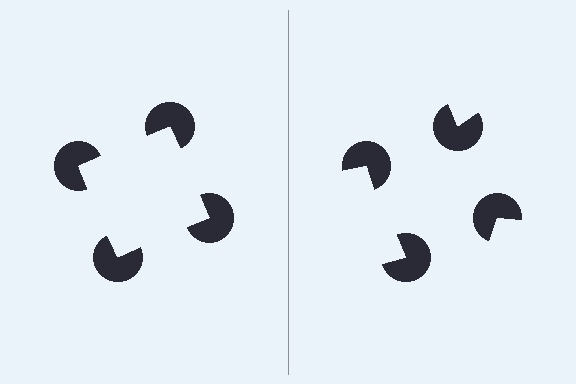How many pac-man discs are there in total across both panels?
8 — 4 on each side.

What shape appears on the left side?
An illusory square.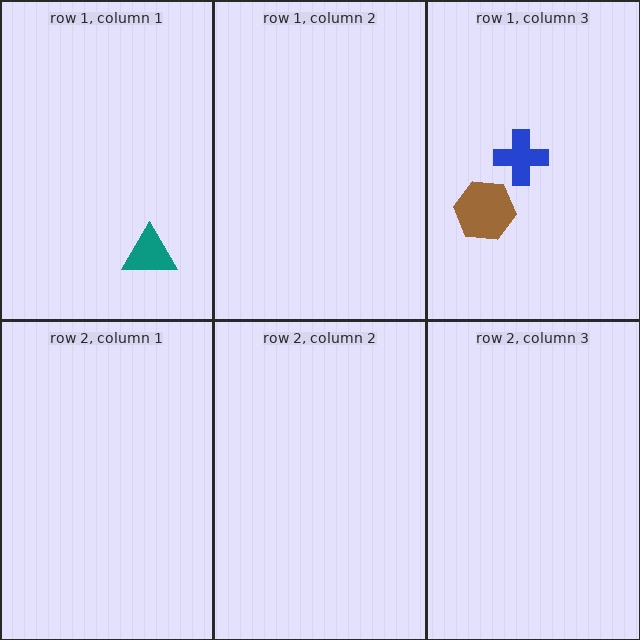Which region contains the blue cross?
The row 1, column 3 region.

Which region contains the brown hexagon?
The row 1, column 3 region.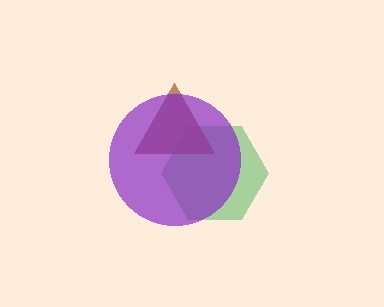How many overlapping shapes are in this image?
There are 3 overlapping shapes in the image.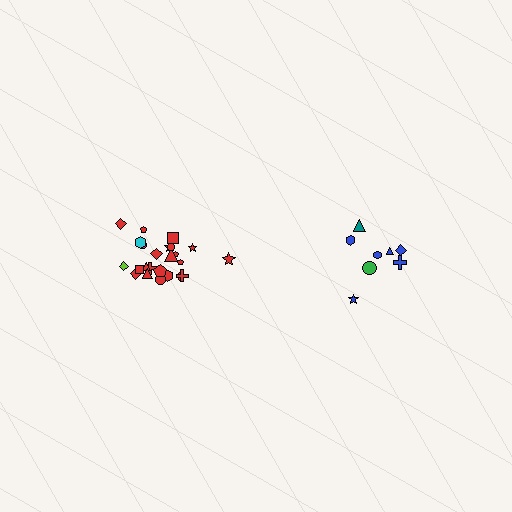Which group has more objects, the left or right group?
The left group.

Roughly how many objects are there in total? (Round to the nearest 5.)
Roughly 35 objects in total.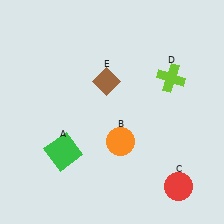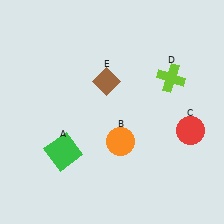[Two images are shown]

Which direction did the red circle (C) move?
The red circle (C) moved up.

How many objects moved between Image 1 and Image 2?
1 object moved between the two images.